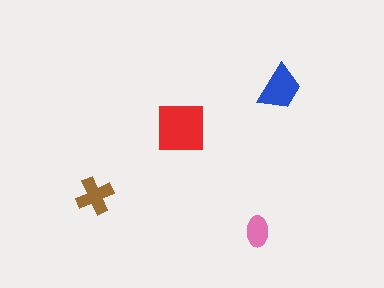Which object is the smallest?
The pink ellipse.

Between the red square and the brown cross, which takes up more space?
The red square.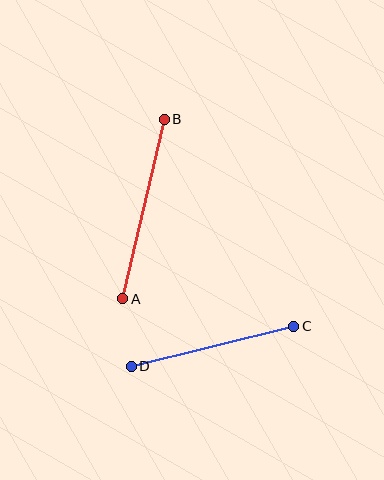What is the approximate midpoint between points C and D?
The midpoint is at approximately (213, 346) pixels.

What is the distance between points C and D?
The distance is approximately 167 pixels.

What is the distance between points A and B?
The distance is approximately 184 pixels.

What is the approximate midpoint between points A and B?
The midpoint is at approximately (144, 209) pixels.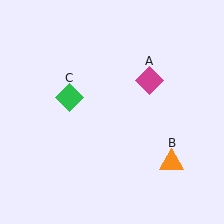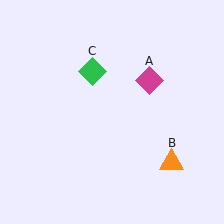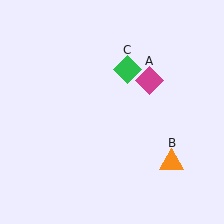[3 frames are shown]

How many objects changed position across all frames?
1 object changed position: green diamond (object C).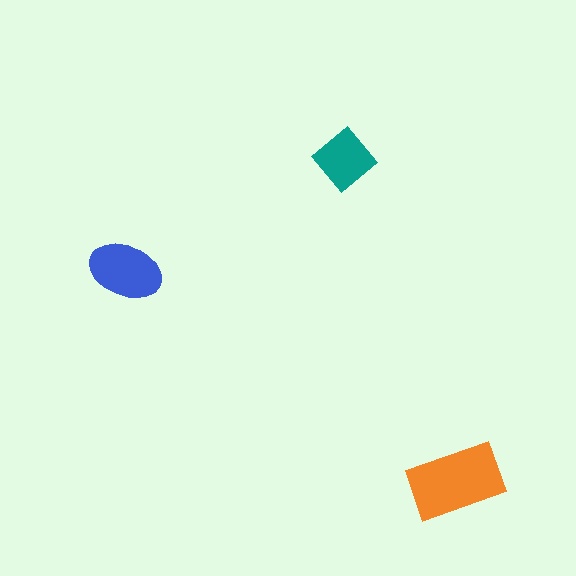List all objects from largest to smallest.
The orange rectangle, the blue ellipse, the teal diamond.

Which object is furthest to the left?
The blue ellipse is leftmost.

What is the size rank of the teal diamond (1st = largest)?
3rd.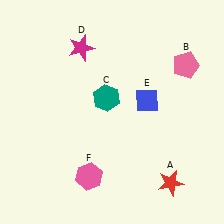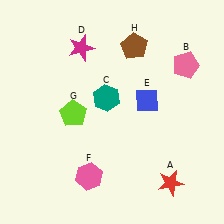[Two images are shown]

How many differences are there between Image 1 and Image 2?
There are 2 differences between the two images.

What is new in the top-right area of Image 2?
A brown pentagon (H) was added in the top-right area of Image 2.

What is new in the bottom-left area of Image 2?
A lime pentagon (G) was added in the bottom-left area of Image 2.